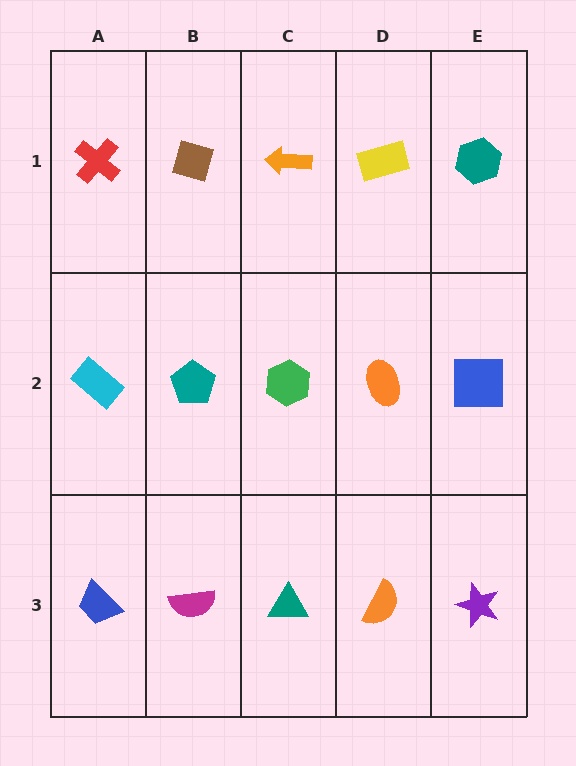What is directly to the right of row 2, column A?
A teal pentagon.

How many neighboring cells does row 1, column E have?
2.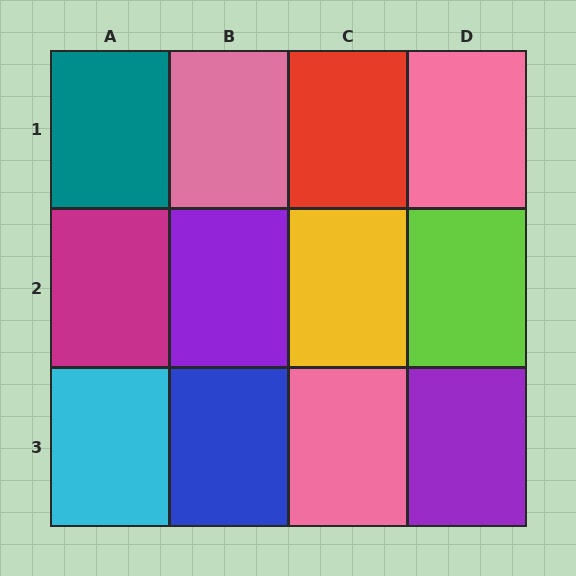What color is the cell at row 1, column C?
Red.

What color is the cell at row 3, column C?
Pink.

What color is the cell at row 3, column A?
Cyan.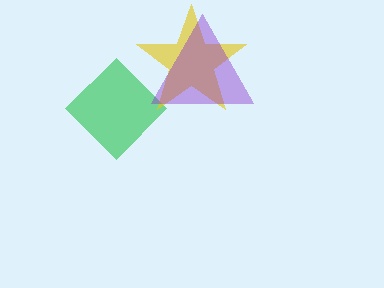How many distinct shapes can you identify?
There are 3 distinct shapes: a green diamond, a yellow star, a purple triangle.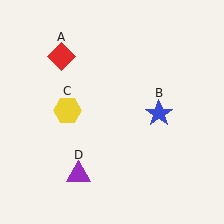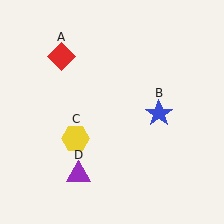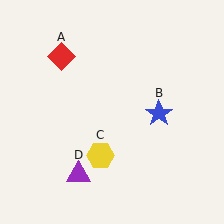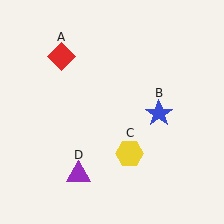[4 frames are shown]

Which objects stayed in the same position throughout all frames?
Red diamond (object A) and blue star (object B) and purple triangle (object D) remained stationary.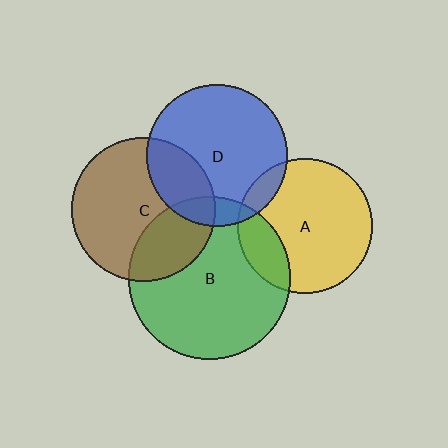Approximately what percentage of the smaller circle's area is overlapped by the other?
Approximately 10%.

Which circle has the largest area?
Circle B (green).